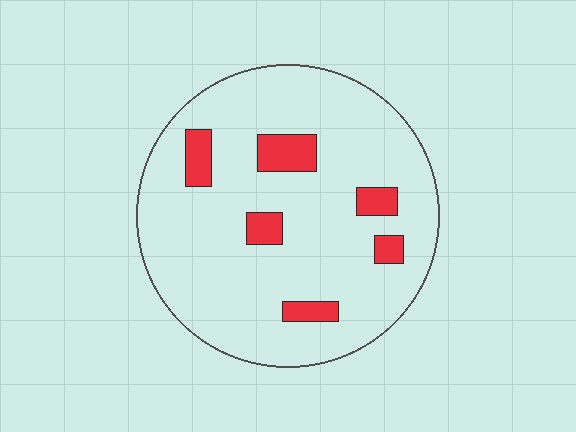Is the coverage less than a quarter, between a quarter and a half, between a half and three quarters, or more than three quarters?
Less than a quarter.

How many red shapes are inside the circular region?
6.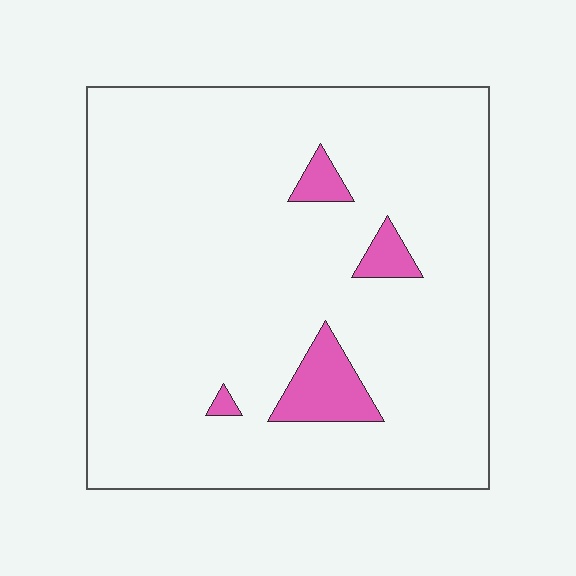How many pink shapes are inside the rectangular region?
4.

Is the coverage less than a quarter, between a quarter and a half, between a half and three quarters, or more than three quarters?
Less than a quarter.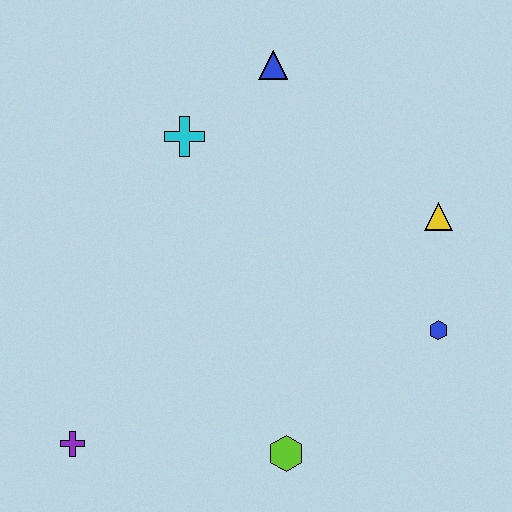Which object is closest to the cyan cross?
The blue triangle is closest to the cyan cross.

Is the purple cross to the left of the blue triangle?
Yes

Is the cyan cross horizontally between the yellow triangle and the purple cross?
Yes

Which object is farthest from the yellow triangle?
The purple cross is farthest from the yellow triangle.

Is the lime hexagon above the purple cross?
No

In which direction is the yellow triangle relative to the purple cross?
The yellow triangle is to the right of the purple cross.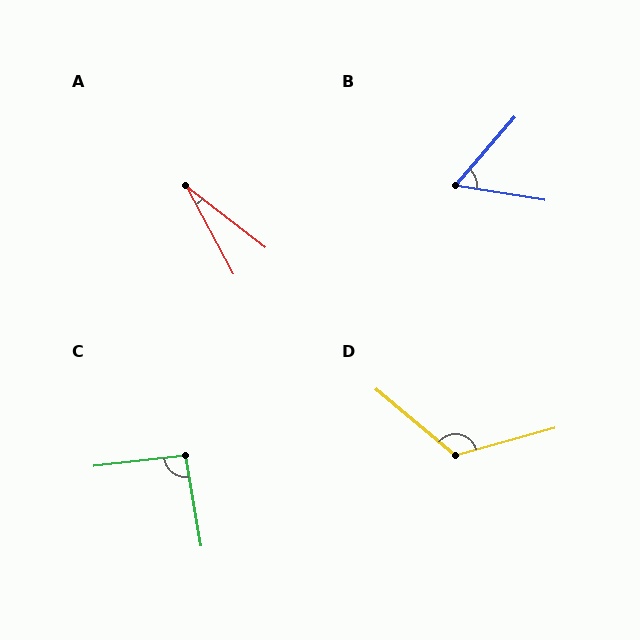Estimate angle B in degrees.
Approximately 59 degrees.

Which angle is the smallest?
A, at approximately 24 degrees.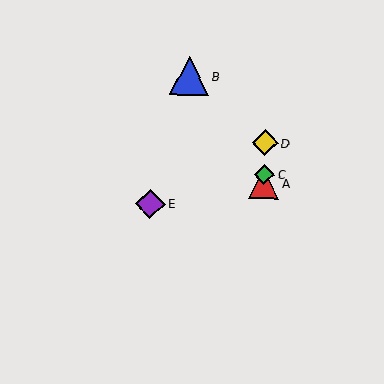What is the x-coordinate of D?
Object D is at x≈265.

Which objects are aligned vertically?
Objects A, C, D are aligned vertically.